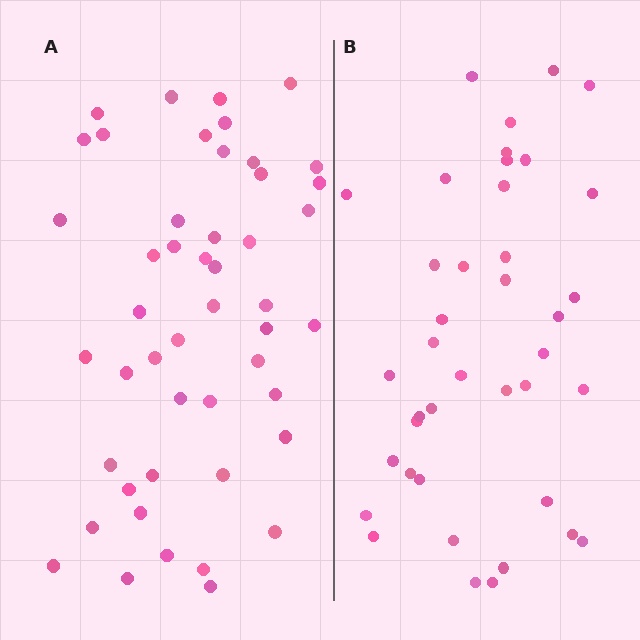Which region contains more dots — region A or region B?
Region A (the left region) has more dots.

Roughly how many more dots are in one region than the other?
Region A has roughly 8 or so more dots than region B.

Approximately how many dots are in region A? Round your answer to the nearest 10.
About 50 dots. (The exact count is 48, which rounds to 50.)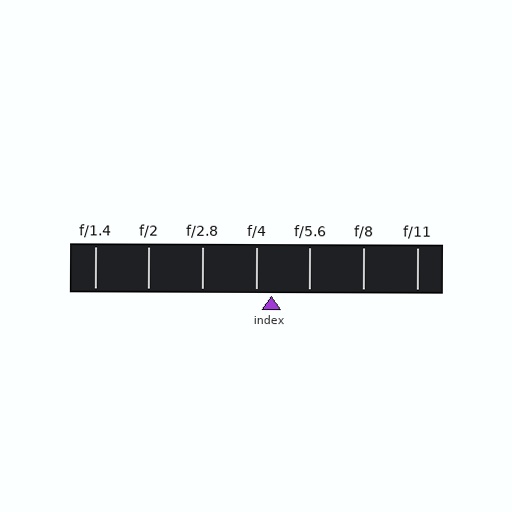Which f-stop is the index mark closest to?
The index mark is closest to f/4.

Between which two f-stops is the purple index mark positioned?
The index mark is between f/4 and f/5.6.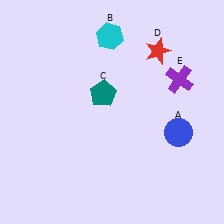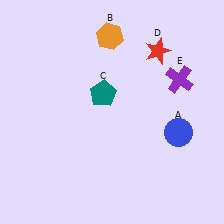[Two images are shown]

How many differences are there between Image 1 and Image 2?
There is 1 difference between the two images.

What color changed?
The hexagon (B) changed from cyan in Image 1 to orange in Image 2.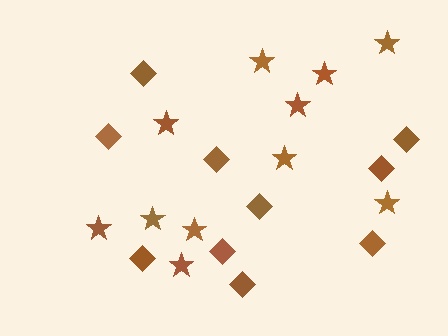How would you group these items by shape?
There are 2 groups: one group of diamonds (10) and one group of stars (11).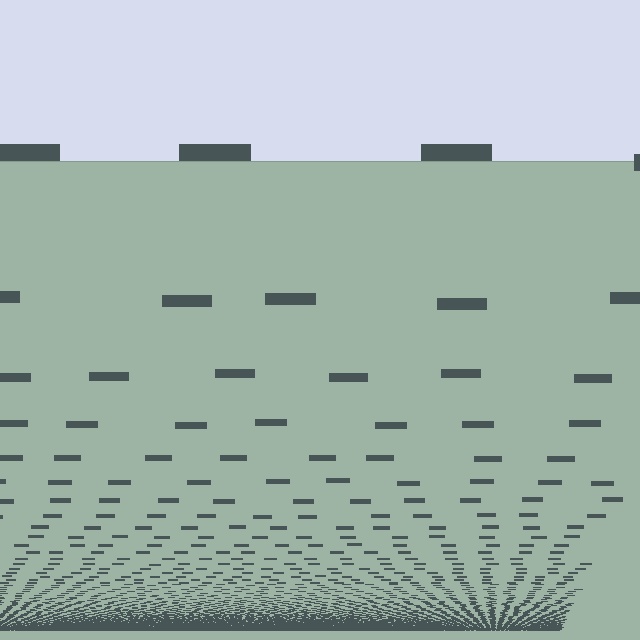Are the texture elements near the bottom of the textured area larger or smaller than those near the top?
Smaller. The gradient is inverted — elements near the bottom are smaller and denser.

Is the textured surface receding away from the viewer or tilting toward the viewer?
The surface appears to tilt toward the viewer. Texture elements get larger and sparser toward the top.